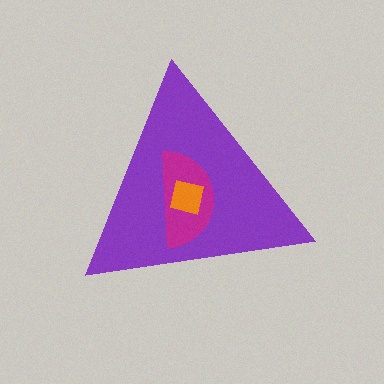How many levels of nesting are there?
3.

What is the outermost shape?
The purple triangle.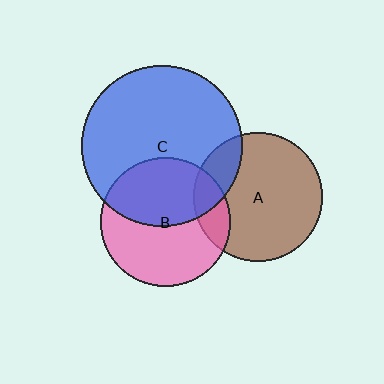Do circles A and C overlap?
Yes.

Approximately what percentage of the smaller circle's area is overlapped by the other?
Approximately 20%.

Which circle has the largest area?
Circle C (blue).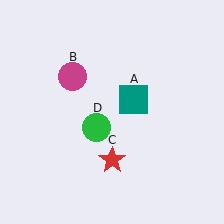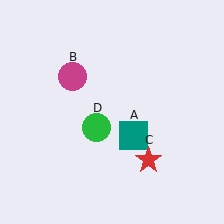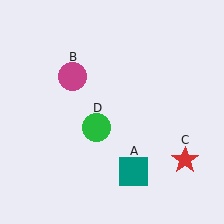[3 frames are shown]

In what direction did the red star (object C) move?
The red star (object C) moved right.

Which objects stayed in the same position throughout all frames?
Magenta circle (object B) and green circle (object D) remained stationary.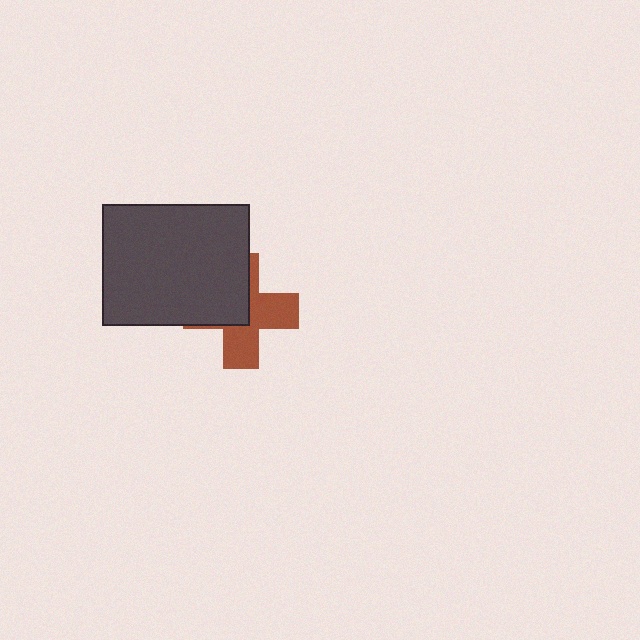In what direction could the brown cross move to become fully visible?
The brown cross could move toward the lower-right. That would shift it out from behind the dark gray rectangle entirely.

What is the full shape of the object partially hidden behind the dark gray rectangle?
The partially hidden object is a brown cross.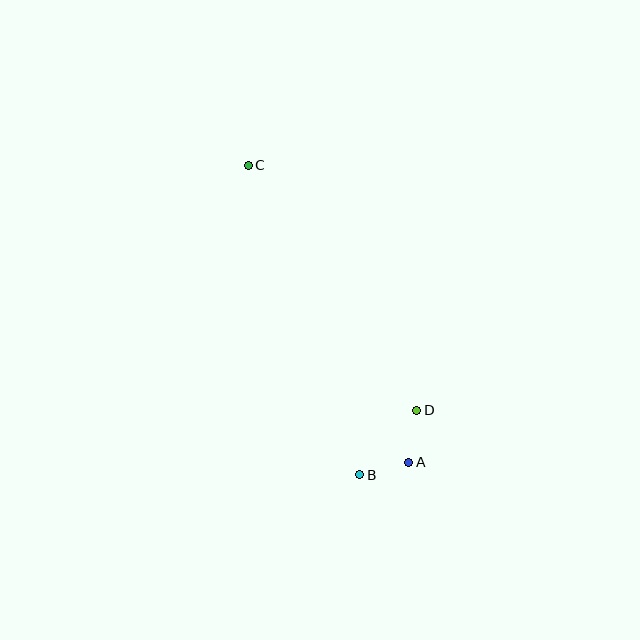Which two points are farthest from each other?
Points A and C are farthest from each other.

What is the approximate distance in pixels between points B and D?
The distance between B and D is approximately 86 pixels.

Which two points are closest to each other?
Points A and B are closest to each other.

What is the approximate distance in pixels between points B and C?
The distance between B and C is approximately 329 pixels.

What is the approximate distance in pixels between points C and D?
The distance between C and D is approximately 298 pixels.